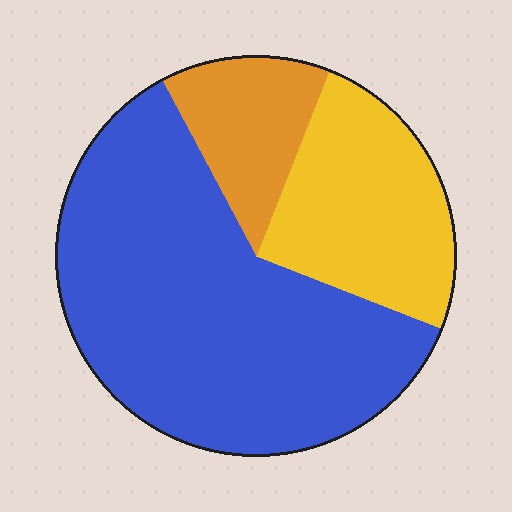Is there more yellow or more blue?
Blue.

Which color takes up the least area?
Orange, at roughly 15%.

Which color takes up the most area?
Blue, at roughly 60%.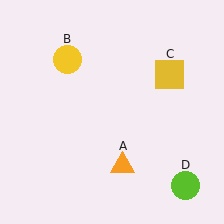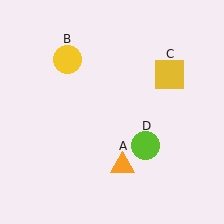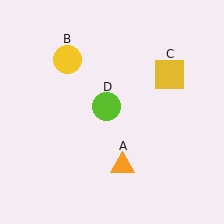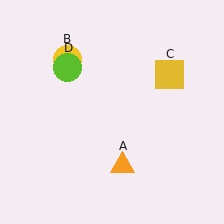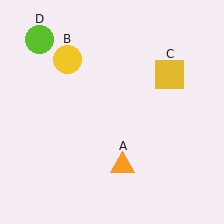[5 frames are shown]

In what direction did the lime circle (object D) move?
The lime circle (object D) moved up and to the left.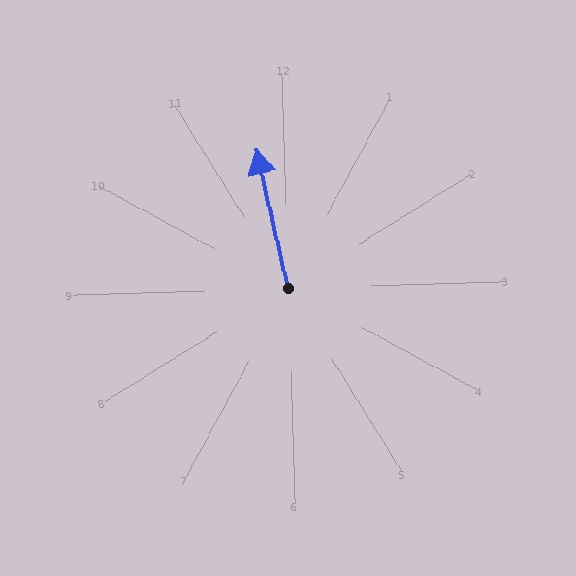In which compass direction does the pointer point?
North.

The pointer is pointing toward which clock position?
Roughly 12 o'clock.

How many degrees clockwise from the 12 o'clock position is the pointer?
Approximately 349 degrees.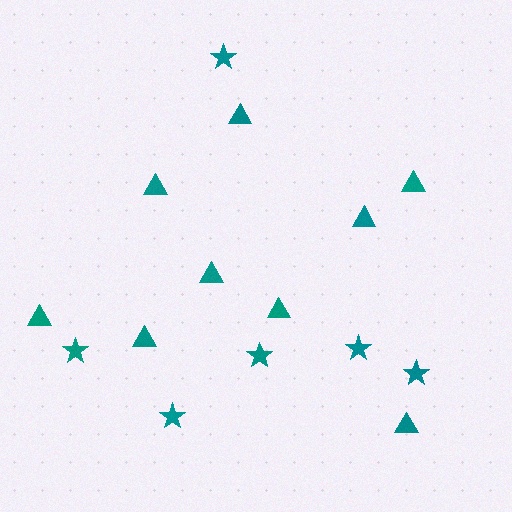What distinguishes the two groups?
There are 2 groups: one group of triangles (9) and one group of stars (6).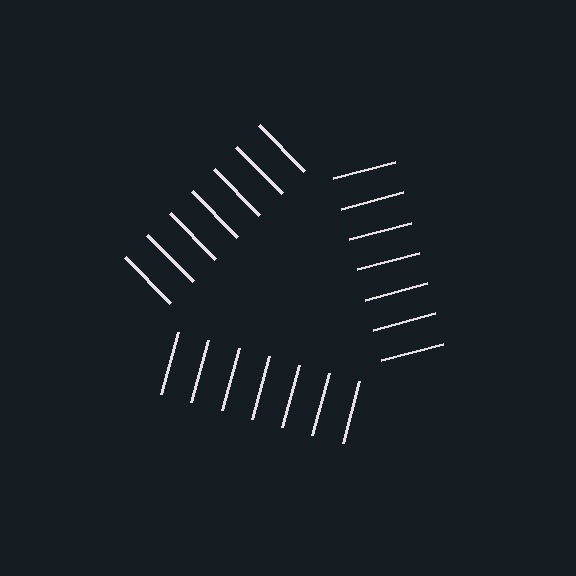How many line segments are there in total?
21 — 7 along each of the 3 edges.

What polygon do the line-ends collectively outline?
An illusory triangle — the line segments terminate on its edges but no continuous stroke is drawn.